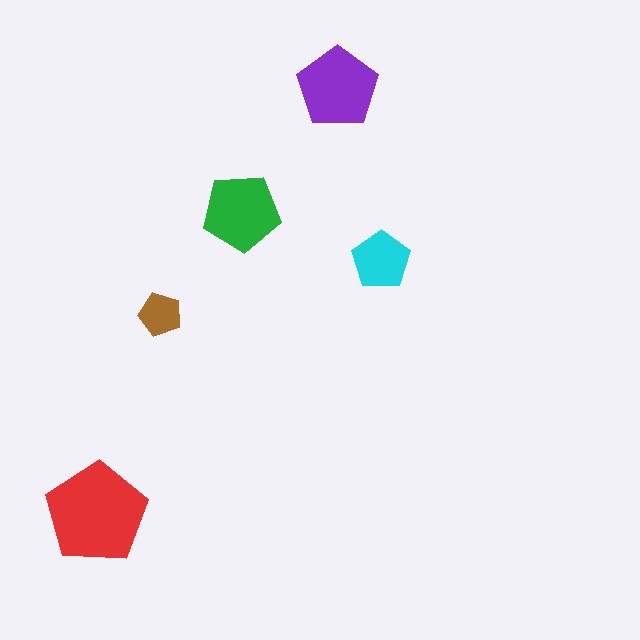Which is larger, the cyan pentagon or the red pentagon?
The red one.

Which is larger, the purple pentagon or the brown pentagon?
The purple one.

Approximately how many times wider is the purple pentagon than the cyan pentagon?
About 1.5 times wider.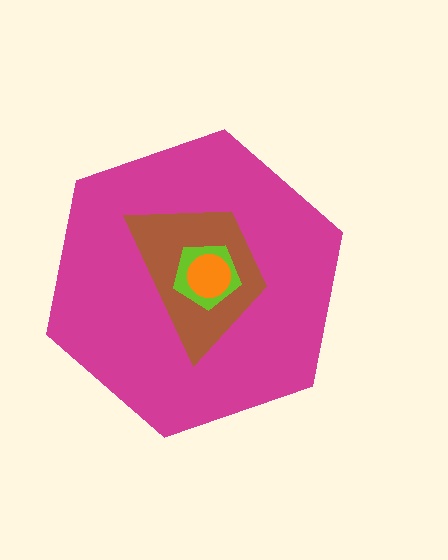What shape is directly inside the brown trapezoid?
The lime pentagon.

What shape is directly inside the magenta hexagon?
The brown trapezoid.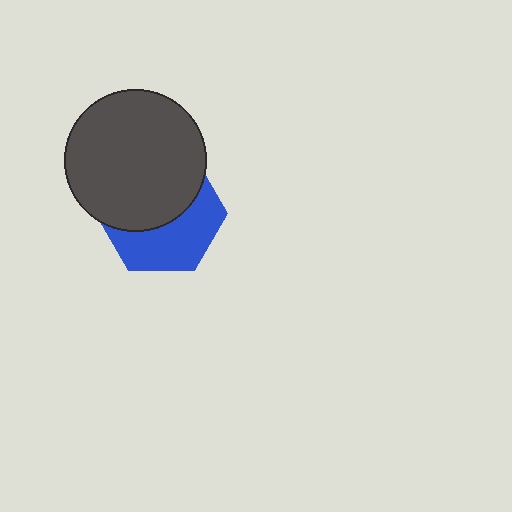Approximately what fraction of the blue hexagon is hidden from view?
Roughly 54% of the blue hexagon is hidden behind the dark gray circle.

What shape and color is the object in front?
The object in front is a dark gray circle.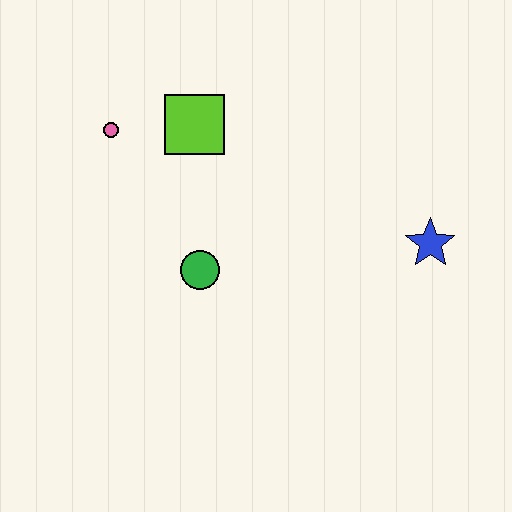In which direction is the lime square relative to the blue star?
The lime square is to the left of the blue star.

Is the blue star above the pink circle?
No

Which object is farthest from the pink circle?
The blue star is farthest from the pink circle.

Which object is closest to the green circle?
The lime square is closest to the green circle.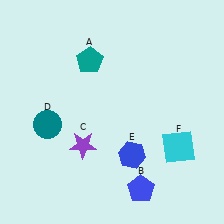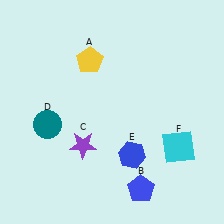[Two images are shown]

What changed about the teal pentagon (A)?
In Image 1, A is teal. In Image 2, it changed to yellow.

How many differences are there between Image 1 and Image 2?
There is 1 difference between the two images.